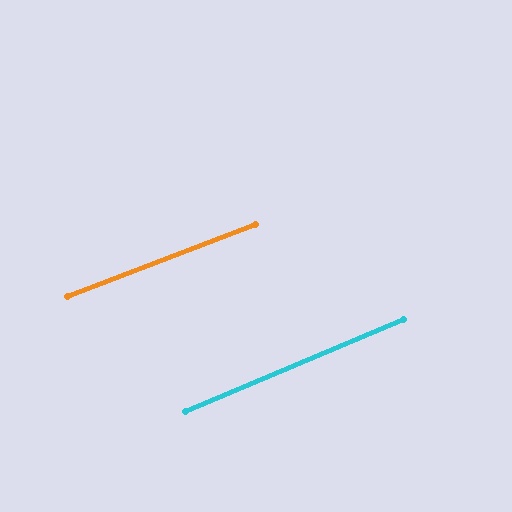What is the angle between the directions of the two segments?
Approximately 2 degrees.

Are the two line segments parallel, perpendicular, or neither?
Parallel — their directions differ by only 1.6°.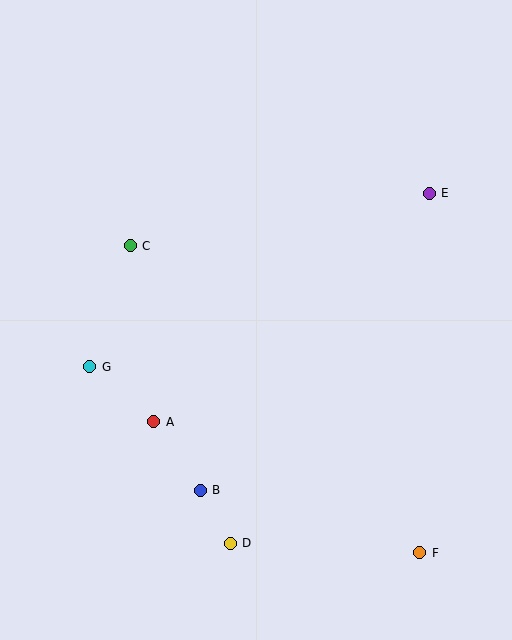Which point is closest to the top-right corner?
Point E is closest to the top-right corner.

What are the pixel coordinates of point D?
Point D is at (230, 543).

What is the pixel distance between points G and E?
The distance between G and E is 381 pixels.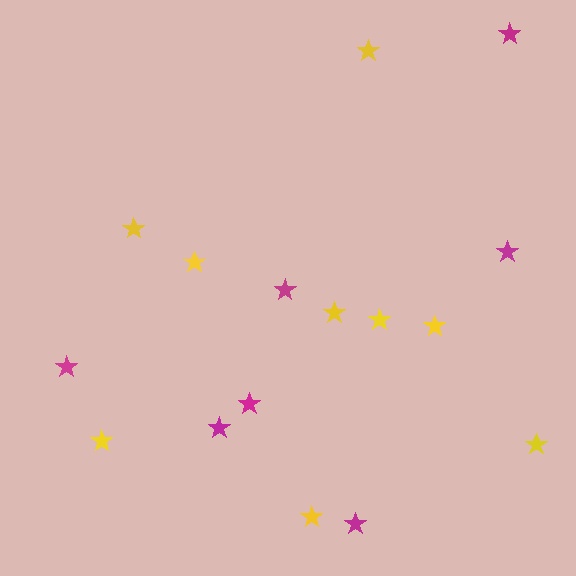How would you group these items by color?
There are 2 groups: one group of magenta stars (7) and one group of yellow stars (9).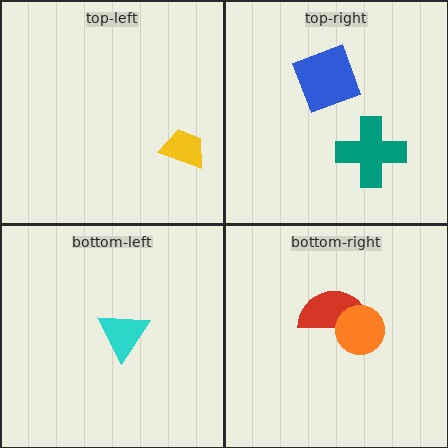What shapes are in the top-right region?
The blue square, the teal cross.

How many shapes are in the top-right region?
2.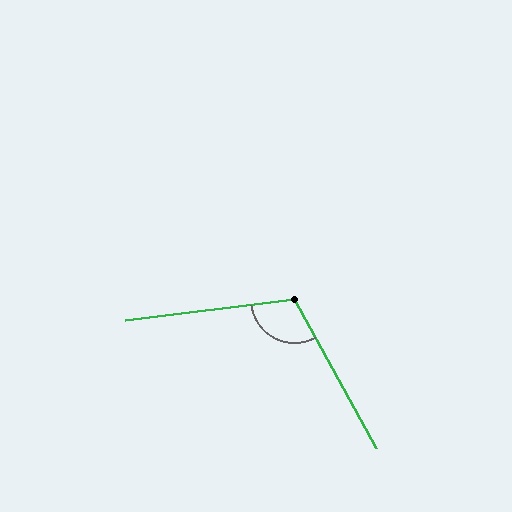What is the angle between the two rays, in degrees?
Approximately 112 degrees.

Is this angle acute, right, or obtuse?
It is obtuse.